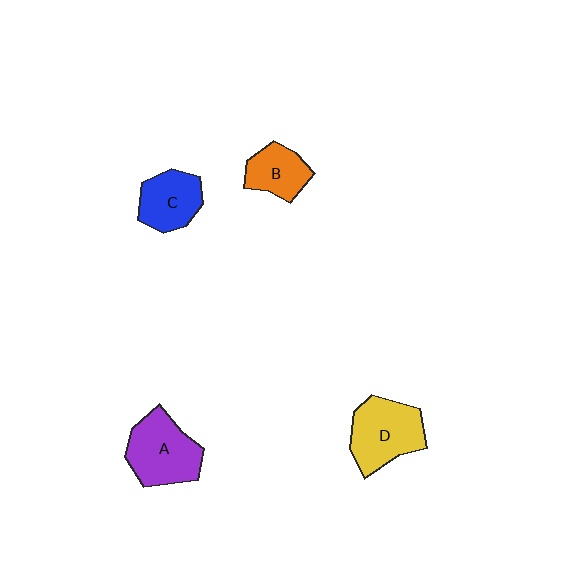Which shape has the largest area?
Shape A (purple).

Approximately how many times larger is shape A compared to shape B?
Approximately 1.6 times.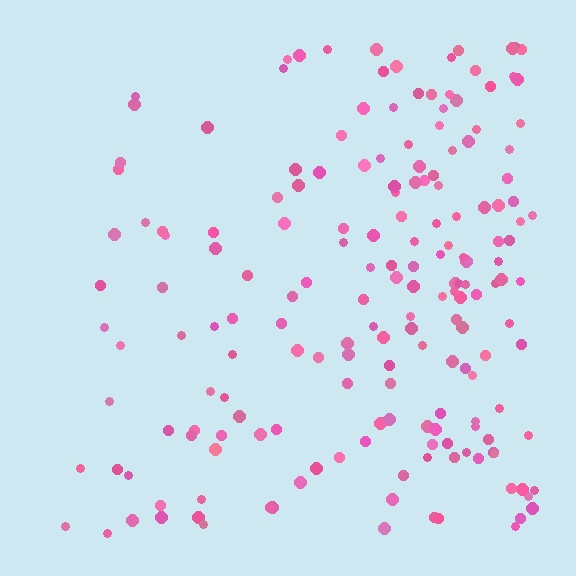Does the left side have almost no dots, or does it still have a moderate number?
Still a moderate number, just noticeably fewer than the right.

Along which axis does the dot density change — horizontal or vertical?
Horizontal.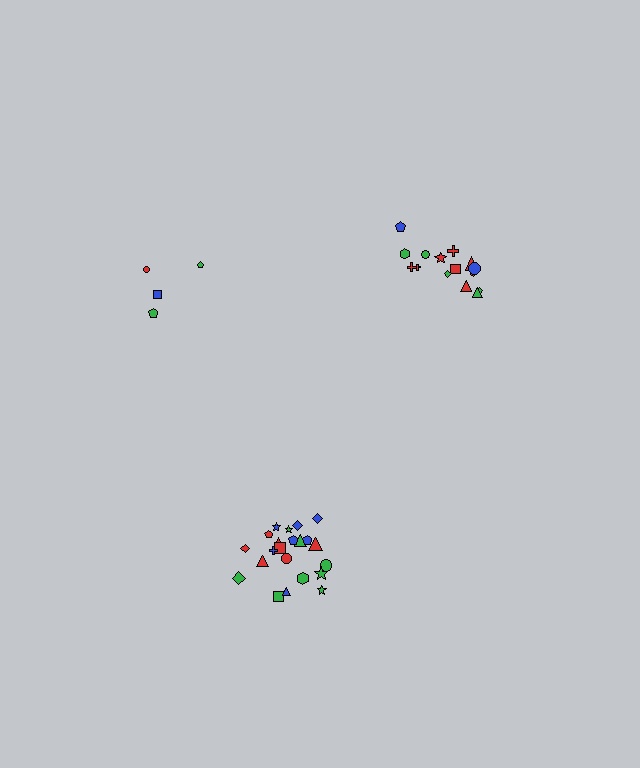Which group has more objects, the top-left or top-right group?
The top-right group.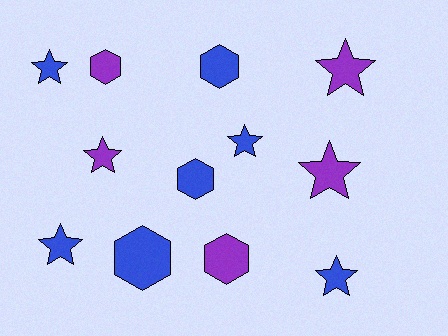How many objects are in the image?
There are 12 objects.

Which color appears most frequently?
Blue, with 7 objects.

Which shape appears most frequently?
Star, with 7 objects.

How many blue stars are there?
There are 4 blue stars.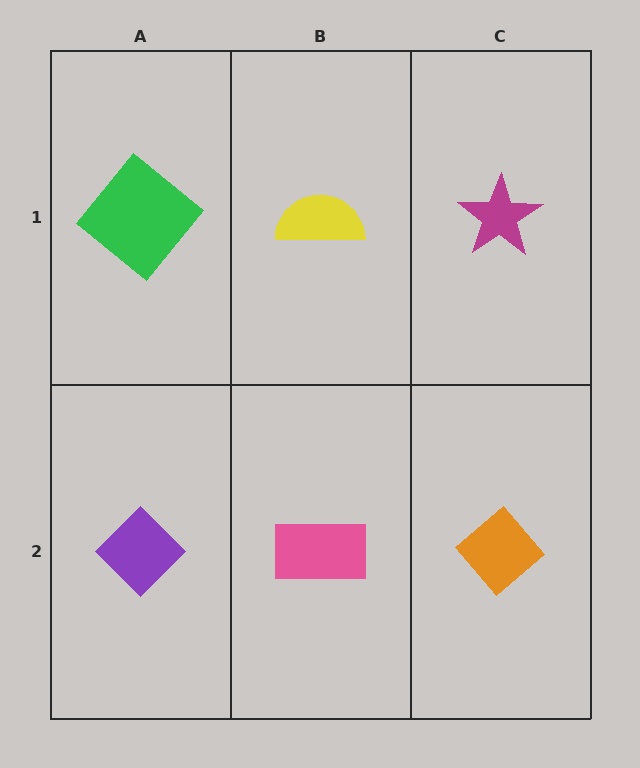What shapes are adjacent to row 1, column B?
A pink rectangle (row 2, column B), a green diamond (row 1, column A), a magenta star (row 1, column C).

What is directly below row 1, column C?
An orange diamond.